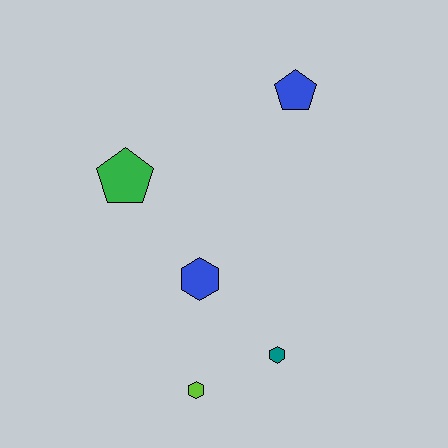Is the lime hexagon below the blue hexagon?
Yes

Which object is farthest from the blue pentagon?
The lime hexagon is farthest from the blue pentagon.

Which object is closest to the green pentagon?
The blue hexagon is closest to the green pentagon.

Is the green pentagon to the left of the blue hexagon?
Yes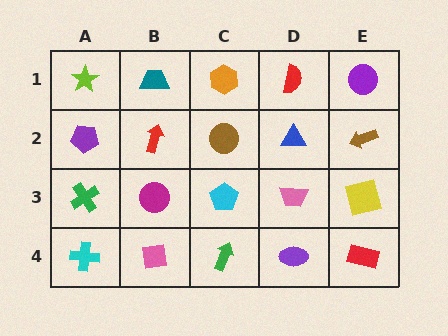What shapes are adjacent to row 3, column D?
A blue triangle (row 2, column D), a purple ellipse (row 4, column D), a cyan pentagon (row 3, column C), a yellow square (row 3, column E).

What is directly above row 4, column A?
A green cross.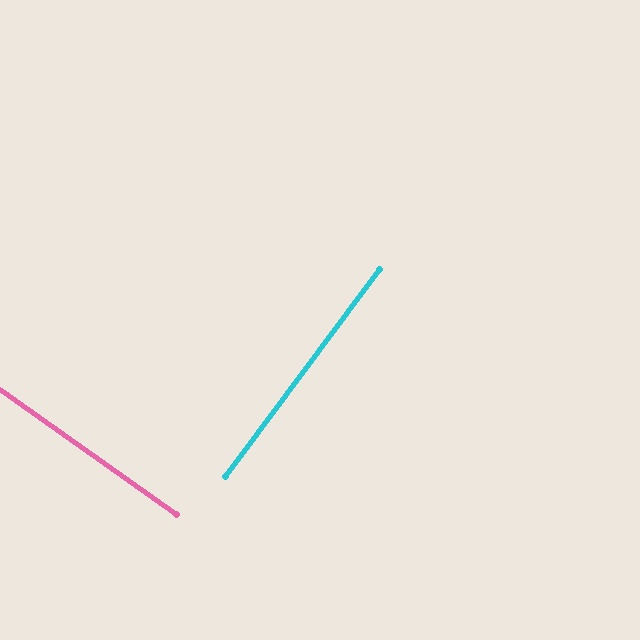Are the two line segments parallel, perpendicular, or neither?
Perpendicular — they meet at approximately 88°.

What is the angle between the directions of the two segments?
Approximately 88 degrees.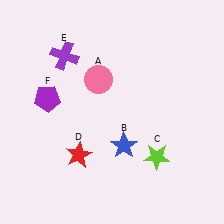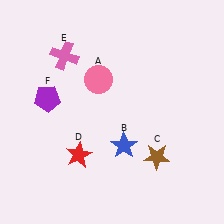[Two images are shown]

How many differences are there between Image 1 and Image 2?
There are 2 differences between the two images.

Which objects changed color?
C changed from lime to brown. E changed from purple to pink.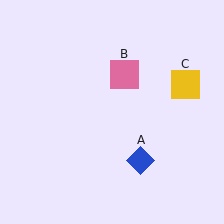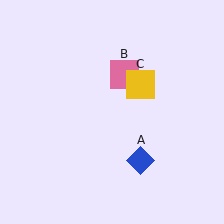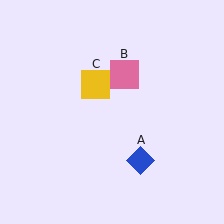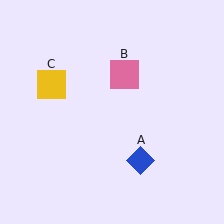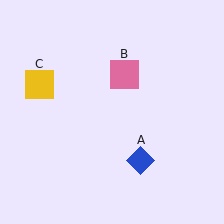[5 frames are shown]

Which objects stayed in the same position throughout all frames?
Blue diamond (object A) and pink square (object B) remained stationary.